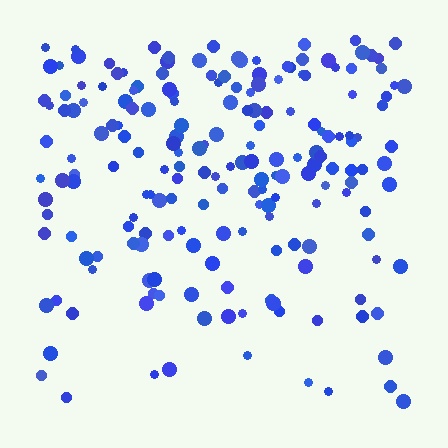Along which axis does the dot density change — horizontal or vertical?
Vertical.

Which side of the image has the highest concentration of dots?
The top.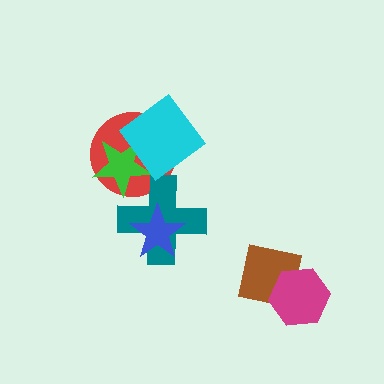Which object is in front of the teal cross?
The blue star is in front of the teal cross.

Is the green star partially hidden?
Yes, it is partially covered by another shape.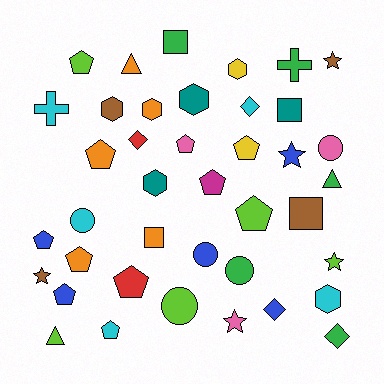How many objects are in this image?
There are 40 objects.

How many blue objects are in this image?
There are 5 blue objects.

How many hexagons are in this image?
There are 6 hexagons.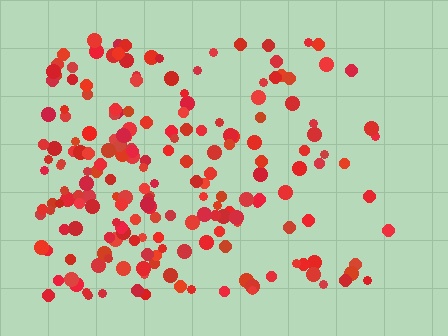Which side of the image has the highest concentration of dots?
The left.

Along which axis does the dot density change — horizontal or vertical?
Horizontal.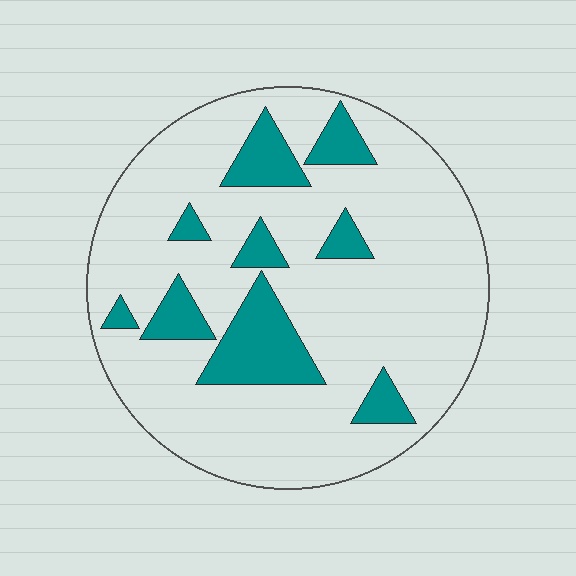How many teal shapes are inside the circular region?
9.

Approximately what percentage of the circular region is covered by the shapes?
Approximately 20%.